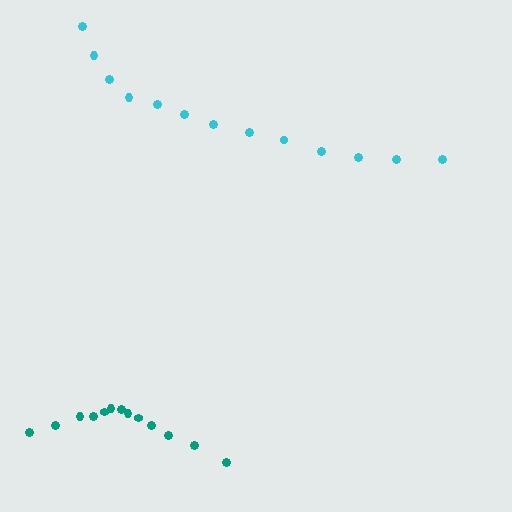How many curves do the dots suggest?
There are 2 distinct paths.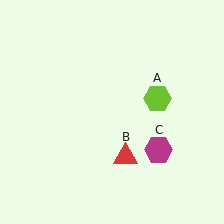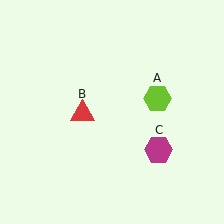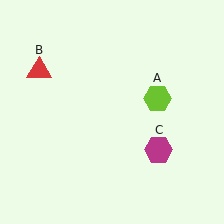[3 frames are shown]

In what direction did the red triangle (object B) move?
The red triangle (object B) moved up and to the left.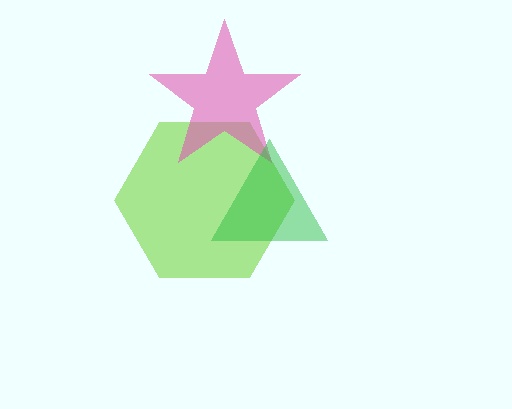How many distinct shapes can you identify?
There are 3 distinct shapes: a lime hexagon, a pink star, a green triangle.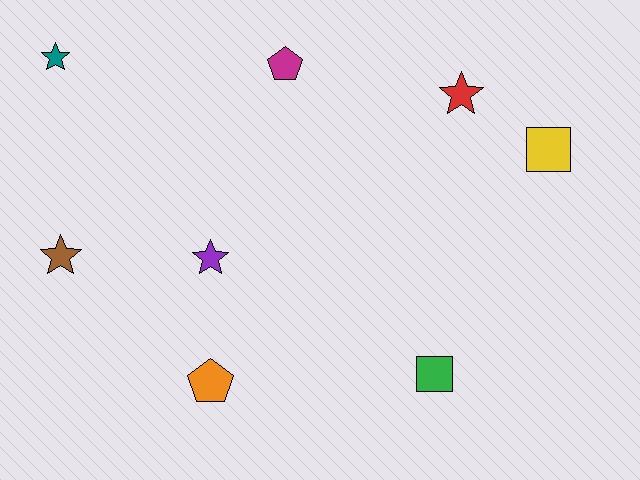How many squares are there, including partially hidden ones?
There are 2 squares.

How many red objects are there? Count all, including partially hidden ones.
There is 1 red object.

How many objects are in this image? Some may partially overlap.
There are 8 objects.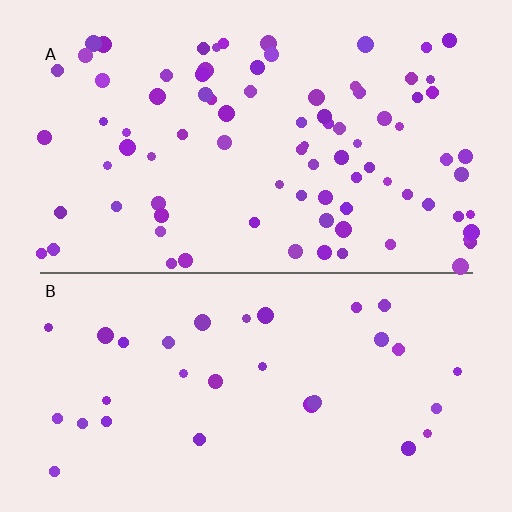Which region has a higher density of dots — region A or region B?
A (the top).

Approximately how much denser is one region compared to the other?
Approximately 2.7× — region A over region B.